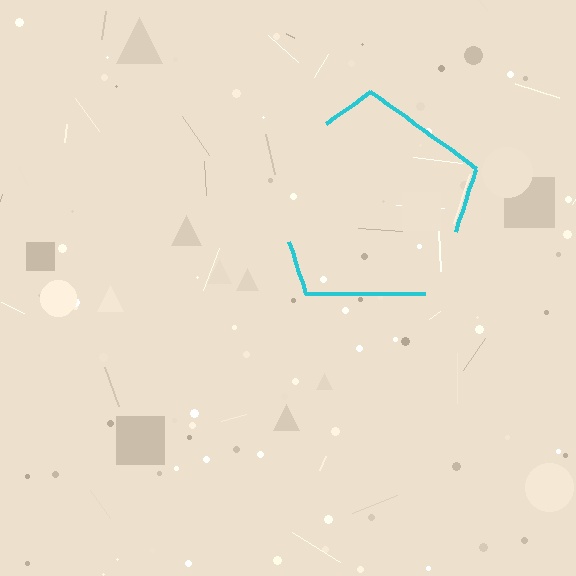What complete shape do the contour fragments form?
The contour fragments form a pentagon.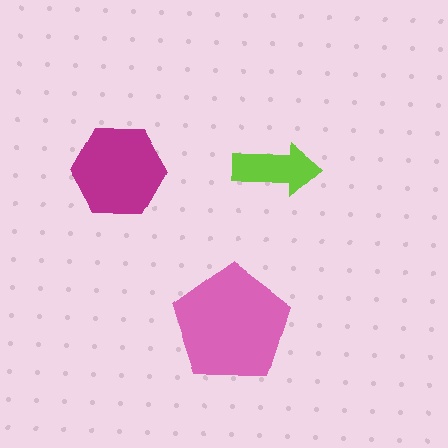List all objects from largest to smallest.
The pink pentagon, the magenta hexagon, the lime arrow.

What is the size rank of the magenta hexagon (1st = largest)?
2nd.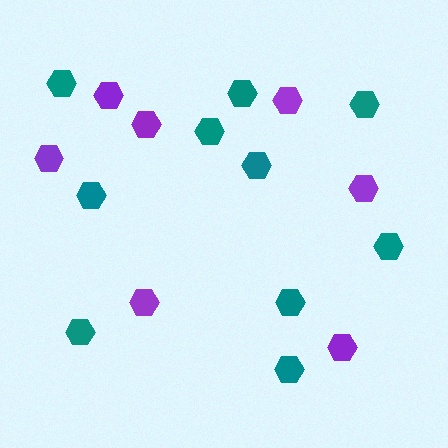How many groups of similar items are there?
There are 2 groups: one group of purple hexagons (7) and one group of teal hexagons (10).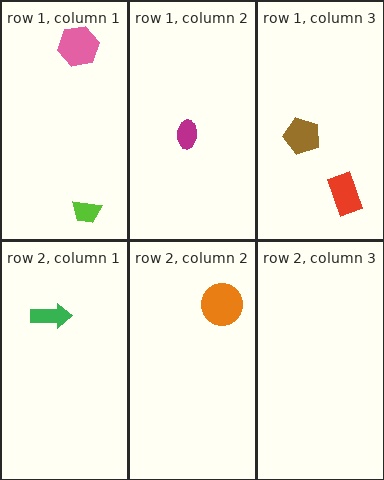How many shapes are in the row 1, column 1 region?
2.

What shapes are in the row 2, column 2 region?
The orange circle.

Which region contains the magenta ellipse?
The row 1, column 2 region.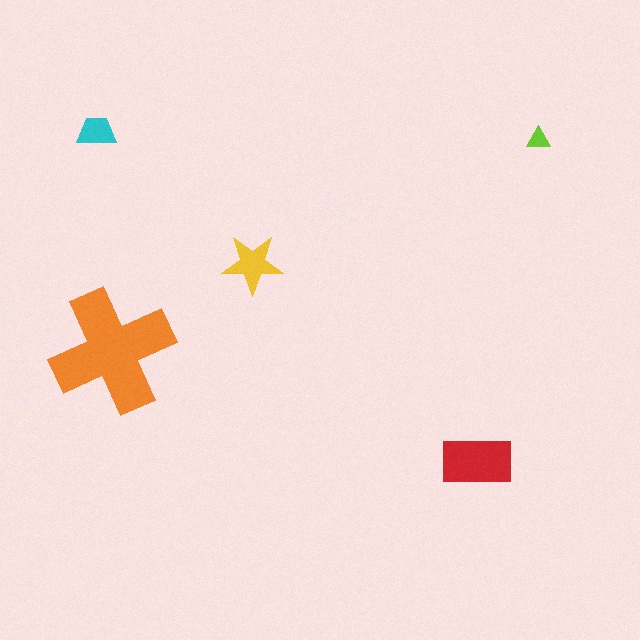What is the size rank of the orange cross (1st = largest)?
1st.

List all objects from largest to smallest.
The orange cross, the red rectangle, the yellow star, the cyan trapezoid, the lime triangle.